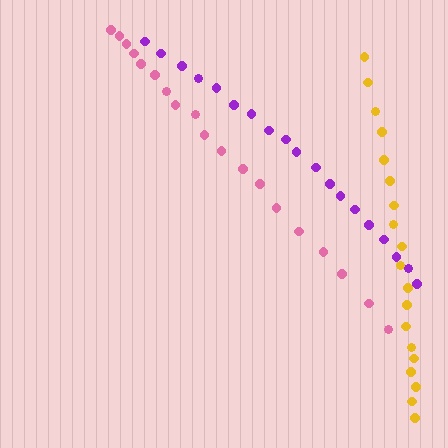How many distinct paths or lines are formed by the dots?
There are 3 distinct paths.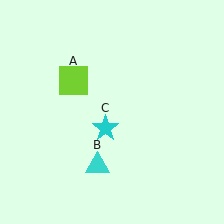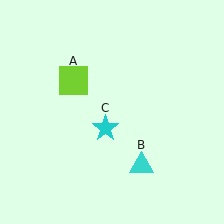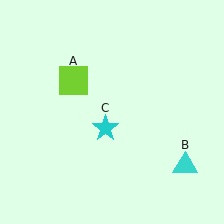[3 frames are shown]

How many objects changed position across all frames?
1 object changed position: cyan triangle (object B).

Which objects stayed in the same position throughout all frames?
Lime square (object A) and cyan star (object C) remained stationary.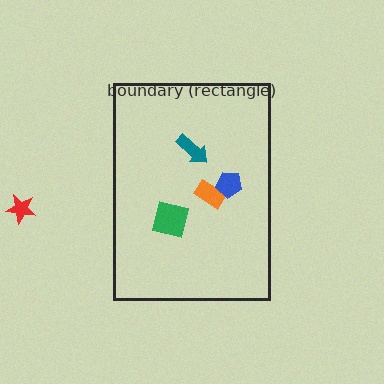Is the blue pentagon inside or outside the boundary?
Inside.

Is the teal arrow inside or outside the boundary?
Inside.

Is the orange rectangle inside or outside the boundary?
Inside.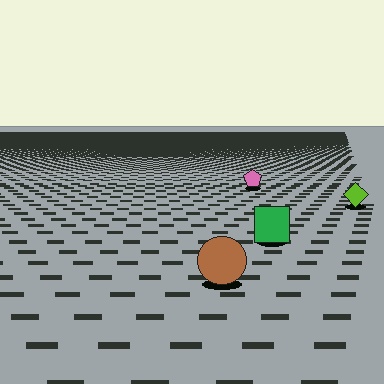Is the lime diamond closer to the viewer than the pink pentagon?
Yes. The lime diamond is closer — you can tell from the texture gradient: the ground texture is coarser near it.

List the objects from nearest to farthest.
From nearest to farthest: the brown circle, the green square, the lime diamond, the pink pentagon.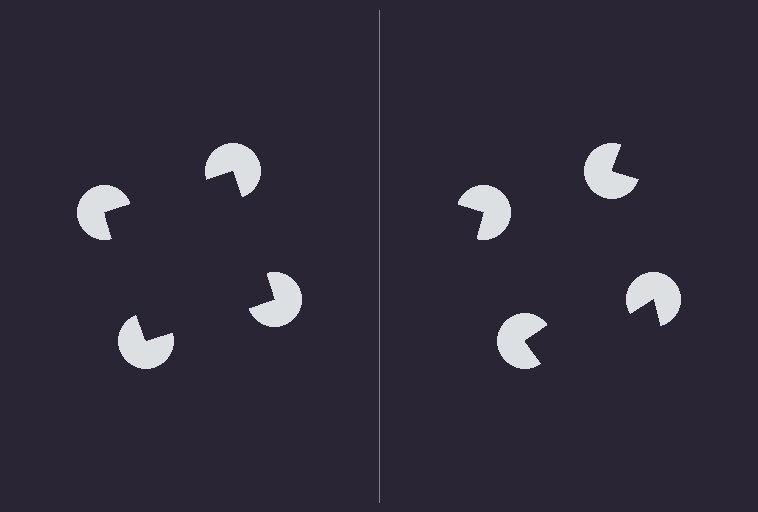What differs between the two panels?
The pac-man discs are positioned identically on both sides; only the wedge orientations differ. On the left they align to a square; on the right they are misaligned.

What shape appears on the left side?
An illusory square.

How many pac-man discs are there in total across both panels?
8 — 4 on each side.